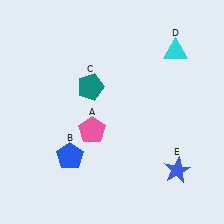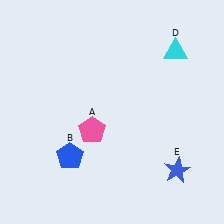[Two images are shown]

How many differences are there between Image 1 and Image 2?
There is 1 difference between the two images.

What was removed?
The teal pentagon (C) was removed in Image 2.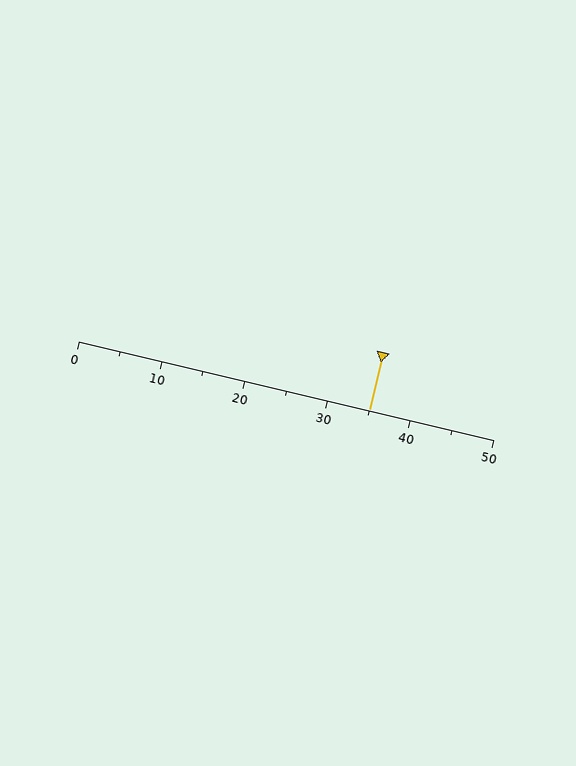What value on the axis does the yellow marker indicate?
The marker indicates approximately 35.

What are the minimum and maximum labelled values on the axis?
The axis runs from 0 to 50.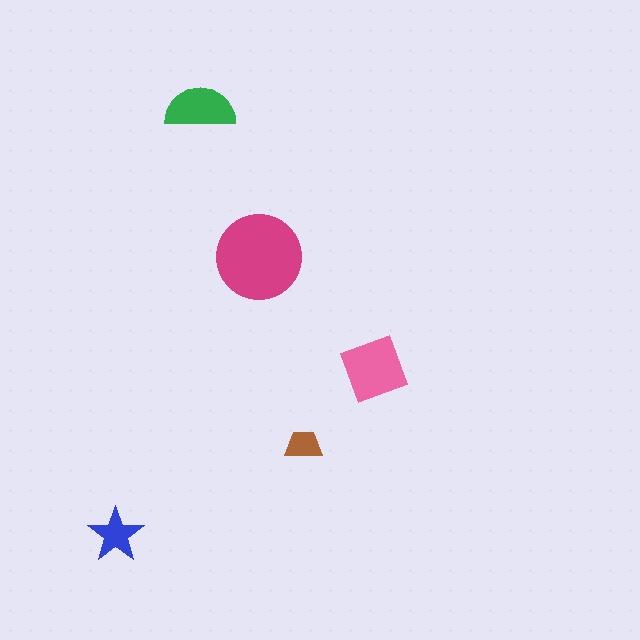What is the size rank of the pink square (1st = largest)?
2nd.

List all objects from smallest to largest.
The brown trapezoid, the blue star, the green semicircle, the pink square, the magenta circle.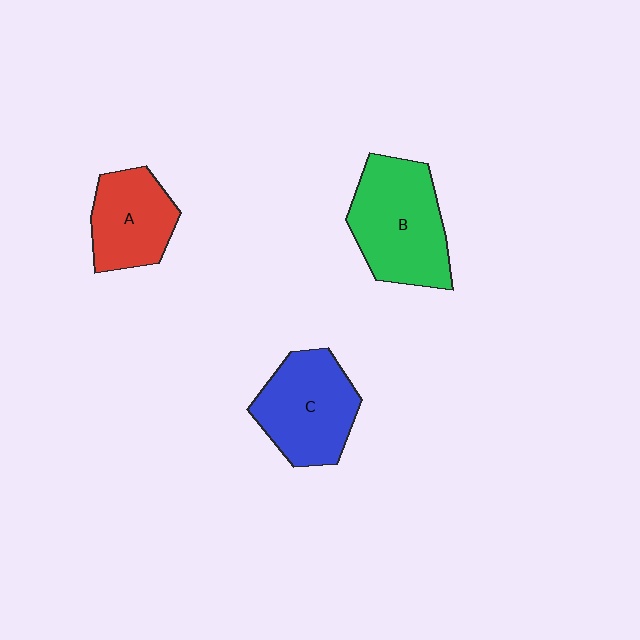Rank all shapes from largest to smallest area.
From largest to smallest: B (green), C (blue), A (red).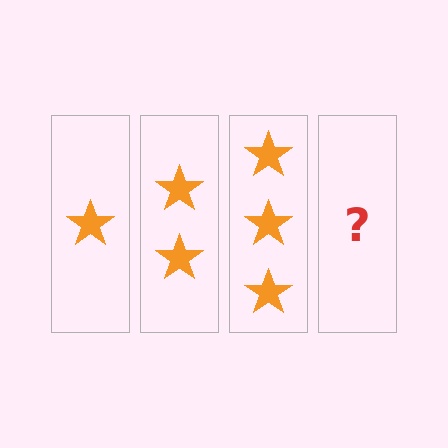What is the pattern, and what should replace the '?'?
The pattern is that each step adds one more star. The '?' should be 4 stars.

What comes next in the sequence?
The next element should be 4 stars.